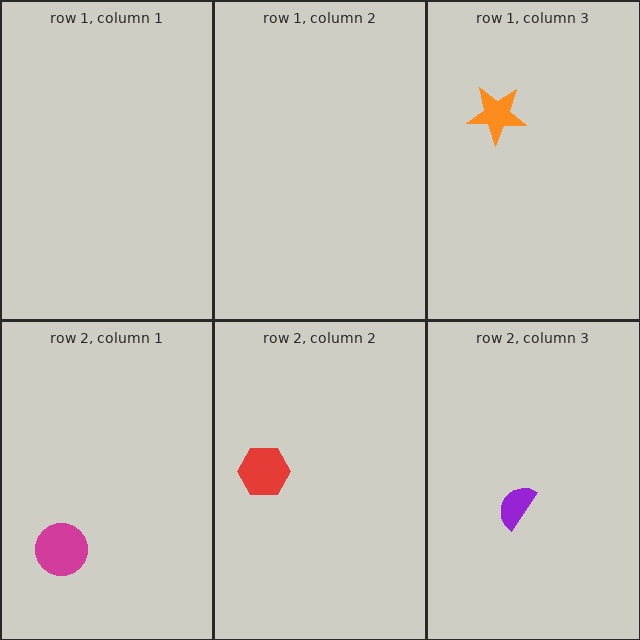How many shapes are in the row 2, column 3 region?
1.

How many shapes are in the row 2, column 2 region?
1.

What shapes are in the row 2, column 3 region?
The purple semicircle.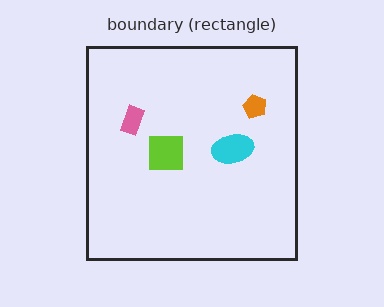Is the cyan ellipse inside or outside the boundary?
Inside.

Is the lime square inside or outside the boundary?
Inside.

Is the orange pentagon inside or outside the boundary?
Inside.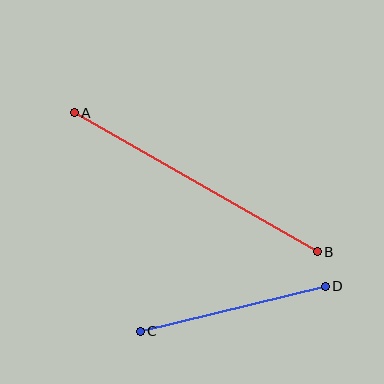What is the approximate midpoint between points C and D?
The midpoint is at approximately (233, 309) pixels.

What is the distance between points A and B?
The distance is approximately 280 pixels.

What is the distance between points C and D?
The distance is approximately 190 pixels.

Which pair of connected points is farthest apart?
Points A and B are farthest apart.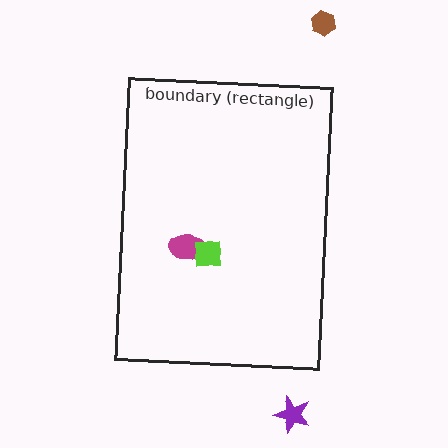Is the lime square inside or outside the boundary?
Inside.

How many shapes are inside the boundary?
2 inside, 2 outside.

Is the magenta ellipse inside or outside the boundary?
Inside.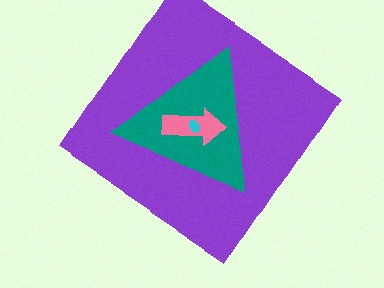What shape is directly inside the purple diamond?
The teal triangle.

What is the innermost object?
The cyan ellipse.